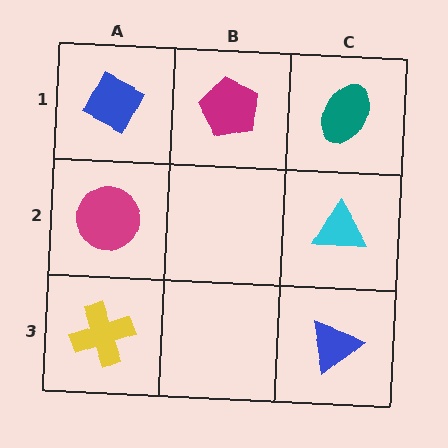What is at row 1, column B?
A magenta pentagon.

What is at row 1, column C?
A teal ellipse.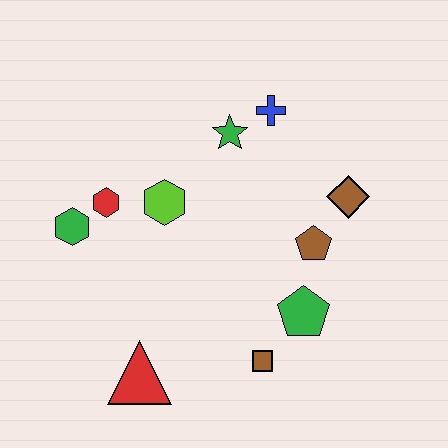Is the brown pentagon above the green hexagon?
No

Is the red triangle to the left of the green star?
Yes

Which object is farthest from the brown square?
The blue cross is farthest from the brown square.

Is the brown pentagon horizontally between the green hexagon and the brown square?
No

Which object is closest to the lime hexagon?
The red hexagon is closest to the lime hexagon.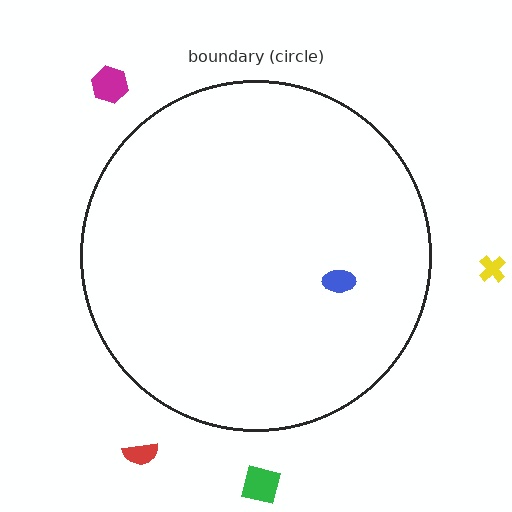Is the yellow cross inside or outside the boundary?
Outside.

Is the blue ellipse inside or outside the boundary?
Inside.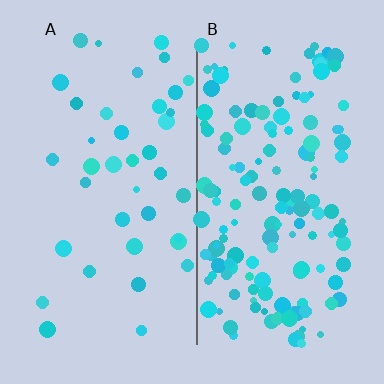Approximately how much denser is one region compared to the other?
Approximately 3.8× — region B over region A.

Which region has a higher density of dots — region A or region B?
B (the right).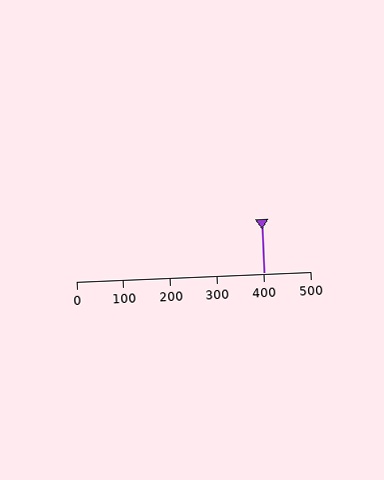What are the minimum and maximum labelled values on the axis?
The axis runs from 0 to 500.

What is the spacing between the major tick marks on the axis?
The major ticks are spaced 100 apart.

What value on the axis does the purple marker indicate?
The marker indicates approximately 400.